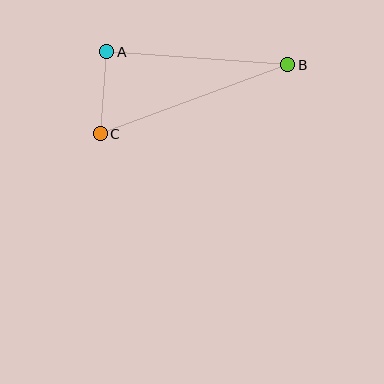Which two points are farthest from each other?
Points B and C are farthest from each other.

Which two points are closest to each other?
Points A and C are closest to each other.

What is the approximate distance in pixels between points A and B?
The distance between A and B is approximately 181 pixels.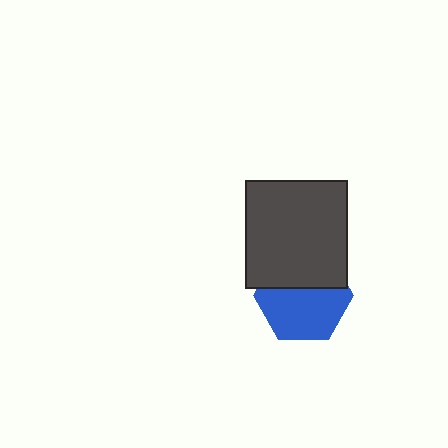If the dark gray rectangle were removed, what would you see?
You would see the complete blue hexagon.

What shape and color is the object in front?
The object in front is a dark gray rectangle.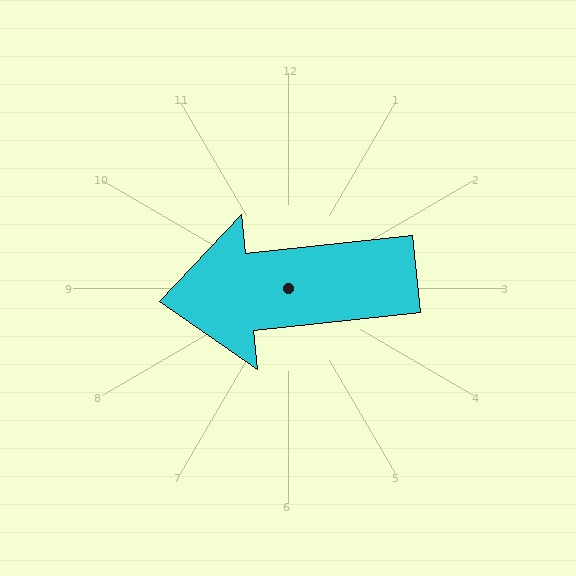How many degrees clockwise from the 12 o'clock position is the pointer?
Approximately 264 degrees.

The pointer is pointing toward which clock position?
Roughly 9 o'clock.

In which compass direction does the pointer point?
West.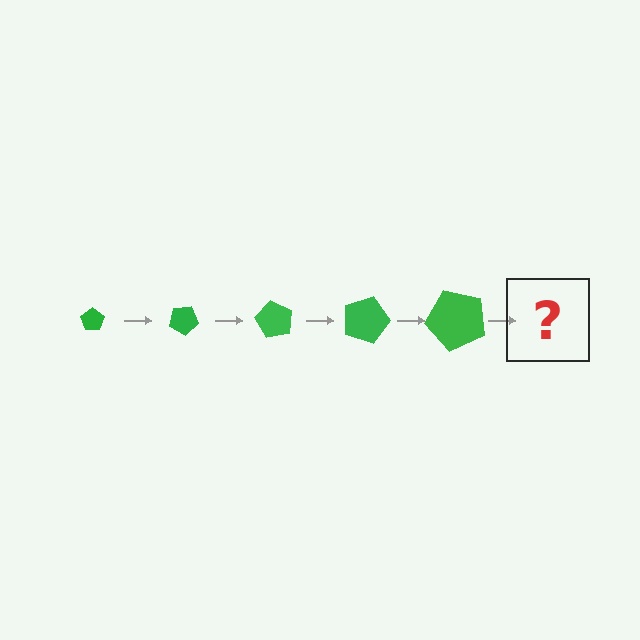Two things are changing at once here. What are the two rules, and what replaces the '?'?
The two rules are that the pentagon grows larger each step and it rotates 30 degrees each step. The '?' should be a pentagon, larger than the previous one and rotated 150 degrees from the start.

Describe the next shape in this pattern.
It should be a pentagon, larger than the previous one and rotated 150 degrees from the start.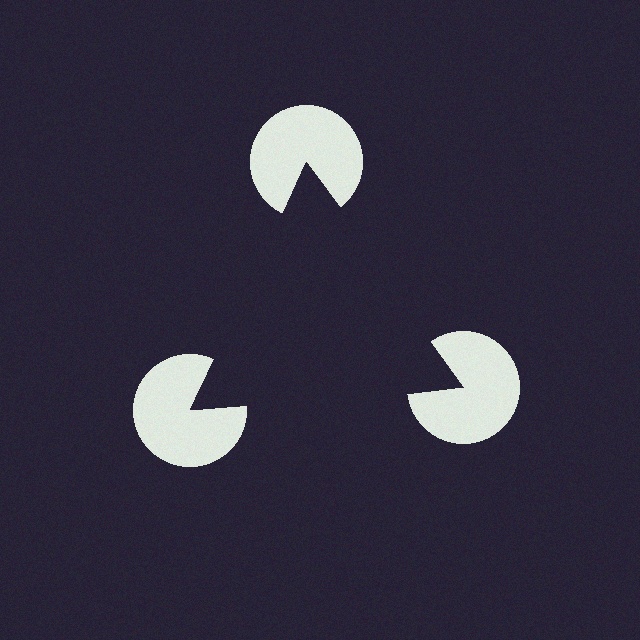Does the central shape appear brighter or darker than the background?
It typically appears slightly darker than the background, even though no actual brightness change is drawn.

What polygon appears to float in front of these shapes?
An illusory triangle — its edges are inferred from the aligned wedge cuts in the pac-man discs, not physically drawn.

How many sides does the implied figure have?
3 sides.